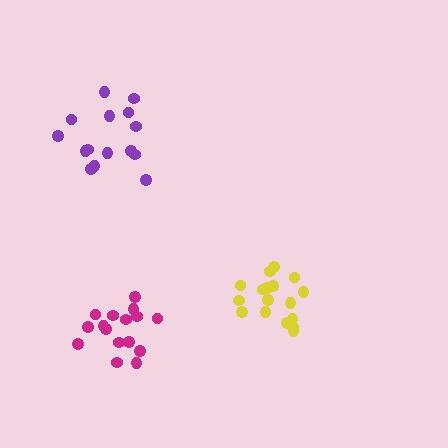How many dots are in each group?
Group 1: 15 dots, Group 2: 16 dots, Group 3: 17 dots (48 total).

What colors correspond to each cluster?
The clusters are colored: purple, magenta, yellow.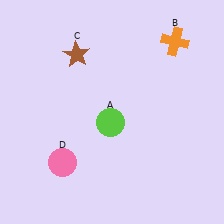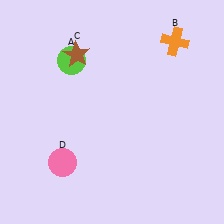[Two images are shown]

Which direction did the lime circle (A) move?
The lime circle (A) moved up.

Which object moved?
The lime circle (A) moved up.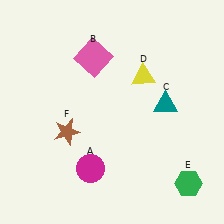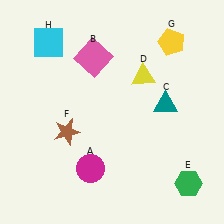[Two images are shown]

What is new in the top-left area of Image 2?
A cyan square (H) was added in the top-left area of Image 2.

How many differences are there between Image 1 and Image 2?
There are 2 differences between the two images.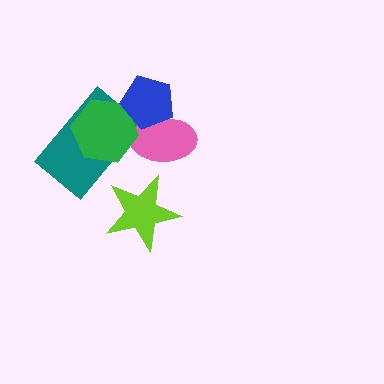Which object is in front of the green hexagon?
The blue pentagon is in front of the green hexagon.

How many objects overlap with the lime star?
0 objects overlap with the lime star.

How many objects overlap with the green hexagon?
4 objects overlap with the green hexagon.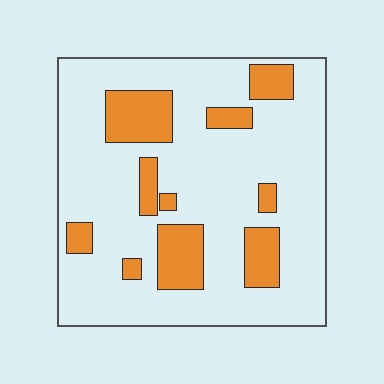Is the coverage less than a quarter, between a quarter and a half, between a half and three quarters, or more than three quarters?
Less than a quarter.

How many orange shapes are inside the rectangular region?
10.